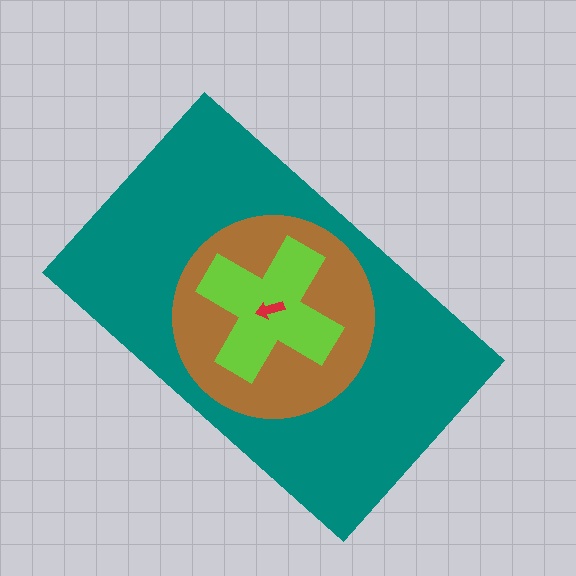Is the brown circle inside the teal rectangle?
Yes.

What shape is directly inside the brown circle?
The lime cross.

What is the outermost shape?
The teal rectangle.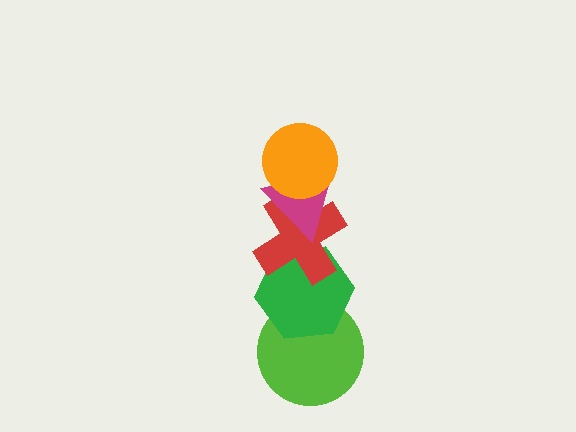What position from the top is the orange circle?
The orange circle is 1st from the top.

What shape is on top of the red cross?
The magenta triangle is on top of the red cross.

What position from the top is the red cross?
The red cross is 3rd from the top.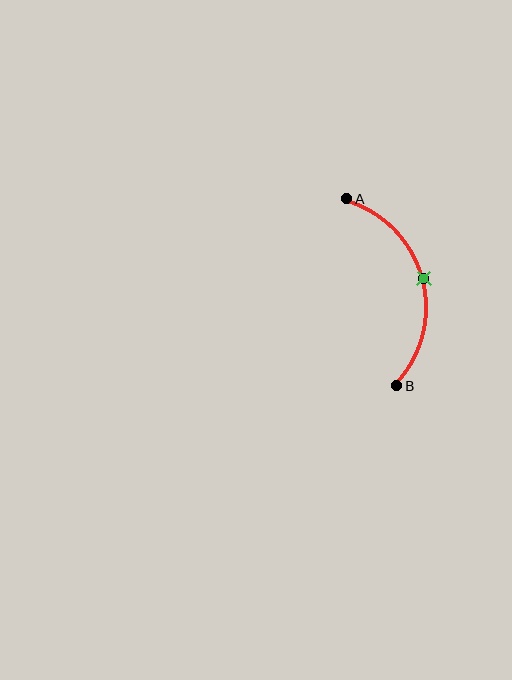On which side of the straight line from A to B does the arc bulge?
The arc bulges to the right of the straight line connecting A and B.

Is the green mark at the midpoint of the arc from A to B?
Yes. The green mark lies on the arc at equal arc-length from both A and B — it is the arc midpoint.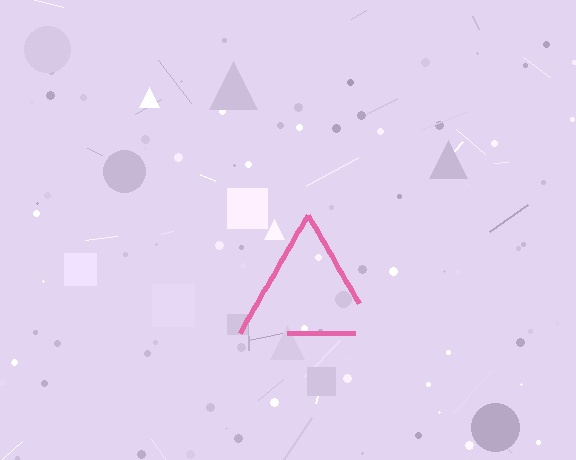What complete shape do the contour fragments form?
The contour fragments form a triangle.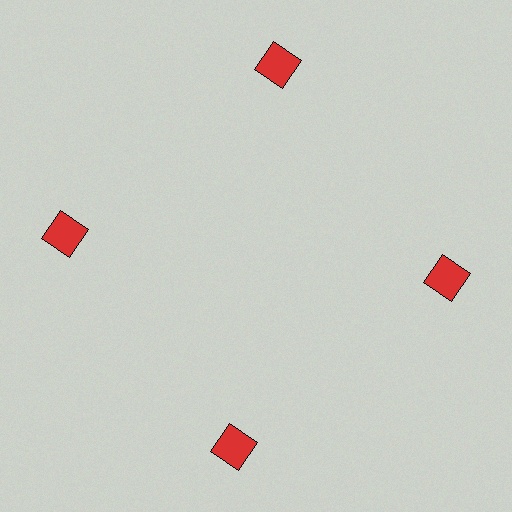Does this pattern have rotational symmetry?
Yes, this pattern has 4-fold rotational symmetry. It looks the same after rotating 90 degrees around the center.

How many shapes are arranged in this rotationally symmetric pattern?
There are 4 shapes, arranged in 4 groups of 1.